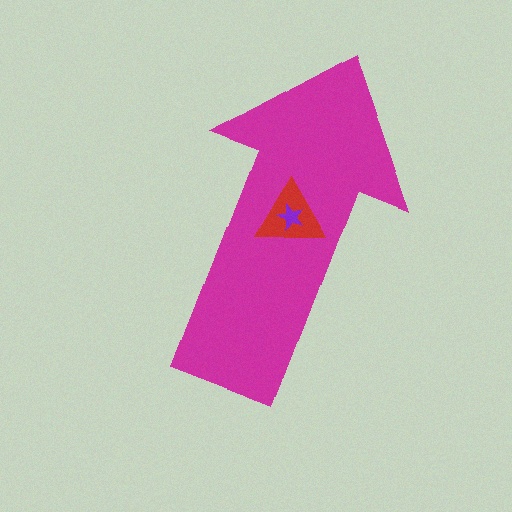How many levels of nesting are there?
3.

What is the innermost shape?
The purple star.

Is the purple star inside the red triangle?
Yes.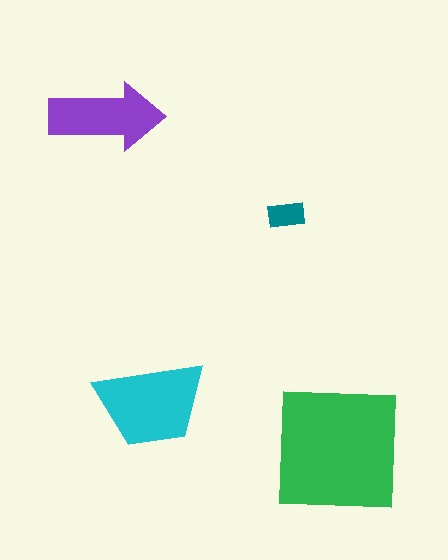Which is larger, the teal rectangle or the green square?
The green square.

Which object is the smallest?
The teal rectangle.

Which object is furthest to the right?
The green square is rightmost.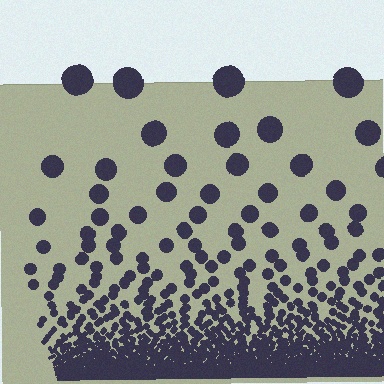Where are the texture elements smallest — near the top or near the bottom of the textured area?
Near the bottom.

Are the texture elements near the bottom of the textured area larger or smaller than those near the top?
Smaller. The gradient is inverted — elements near the bottom are smaller and denser.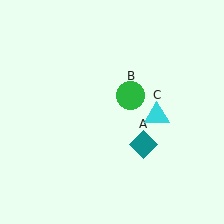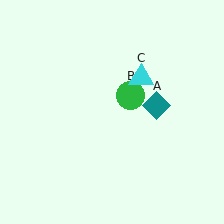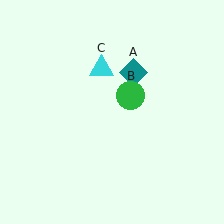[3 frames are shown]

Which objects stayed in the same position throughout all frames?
Green circle (object B) remained stationary.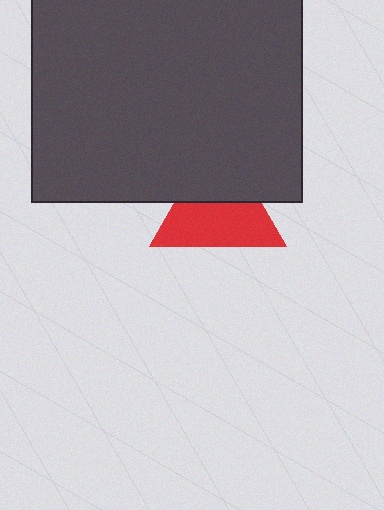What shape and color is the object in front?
The object in front is a dark gray rectangle.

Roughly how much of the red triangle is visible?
About half of it is visible (roughly 60%).